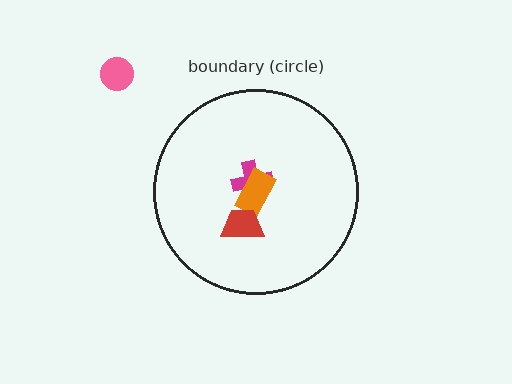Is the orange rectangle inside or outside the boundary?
Inside.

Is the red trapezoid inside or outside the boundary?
Inside.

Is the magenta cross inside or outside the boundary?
Inside.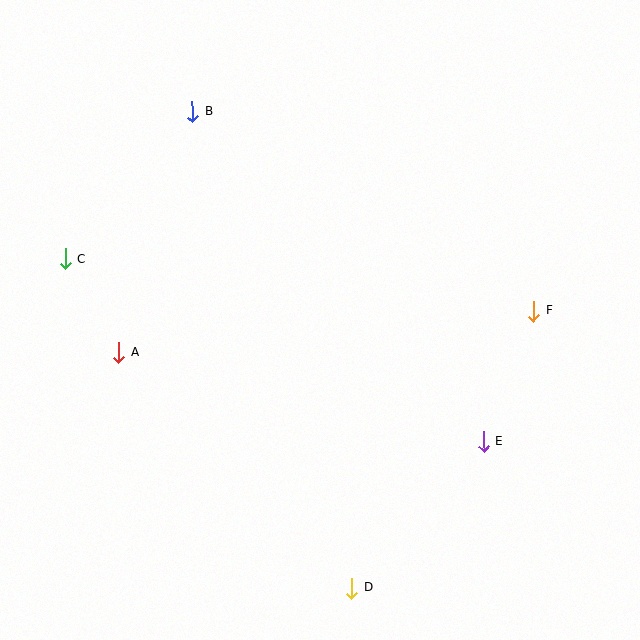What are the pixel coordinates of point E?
Point E is at (484, 441).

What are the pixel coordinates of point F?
Point F is at (534, 311).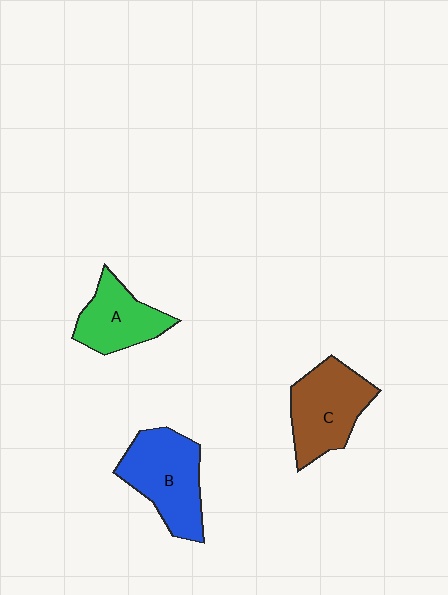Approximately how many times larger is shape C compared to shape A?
Approximately 1.3 times.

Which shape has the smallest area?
Shape A (green).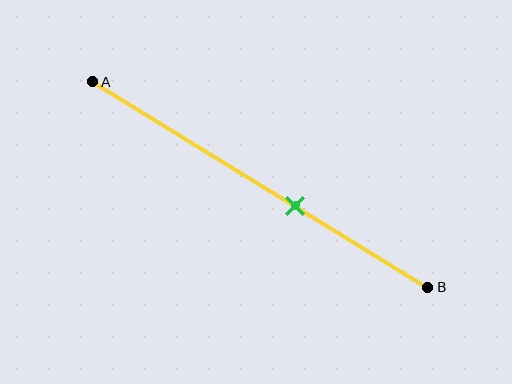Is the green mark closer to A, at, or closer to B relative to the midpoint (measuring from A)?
The green mark is closer to point B than the midpoint of segment AB.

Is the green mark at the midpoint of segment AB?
No, the mark is at about 60% from A, not at the 50% midpoint.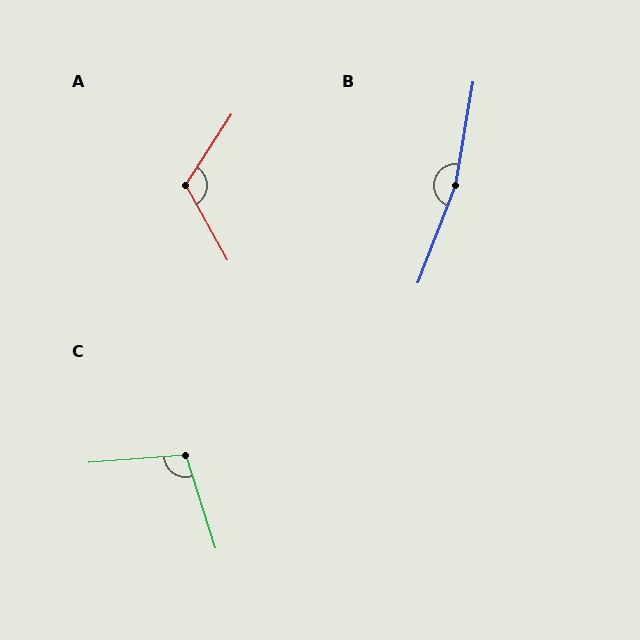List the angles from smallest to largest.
C (103°), A (118°), B (169°).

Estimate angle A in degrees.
Approximately 118 degrees.